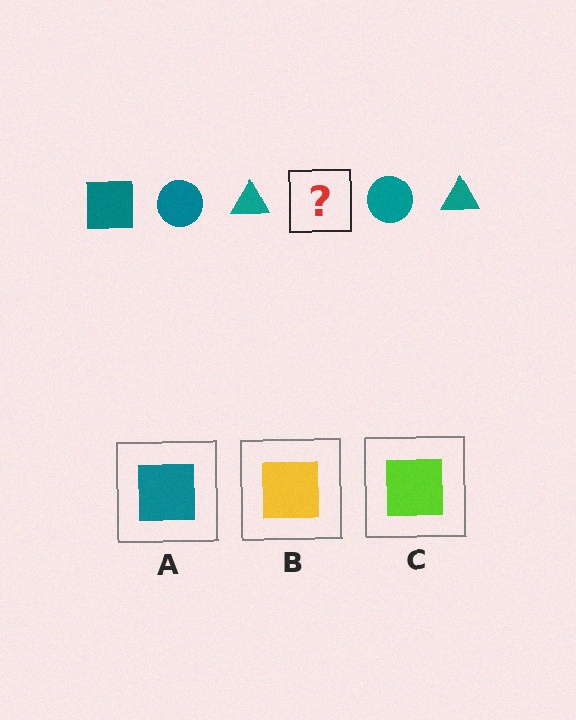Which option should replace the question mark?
Option A.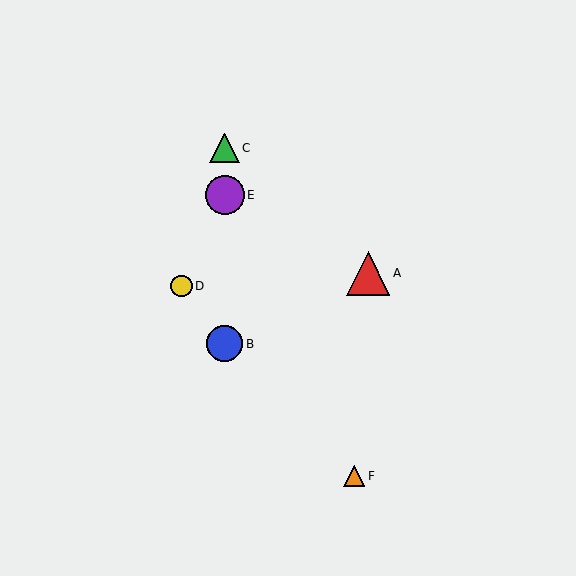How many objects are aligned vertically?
3 objects (B, C, E) are aligned vertically.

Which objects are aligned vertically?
Objects B, C, E are aligned vertically.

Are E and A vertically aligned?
No, E is at x≈225 and A is at x≈368.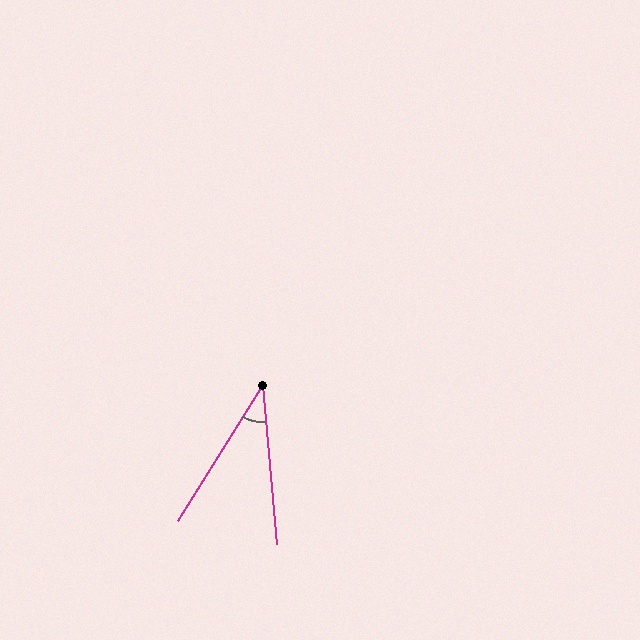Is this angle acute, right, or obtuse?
It is acute.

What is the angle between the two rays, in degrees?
Approximately 37 degrees.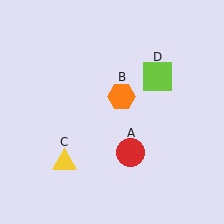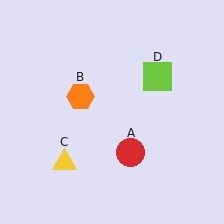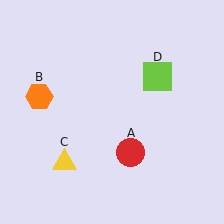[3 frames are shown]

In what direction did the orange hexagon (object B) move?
The orange hexagon (object B) moved left.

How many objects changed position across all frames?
1 object changed position: orange hexagon (object B).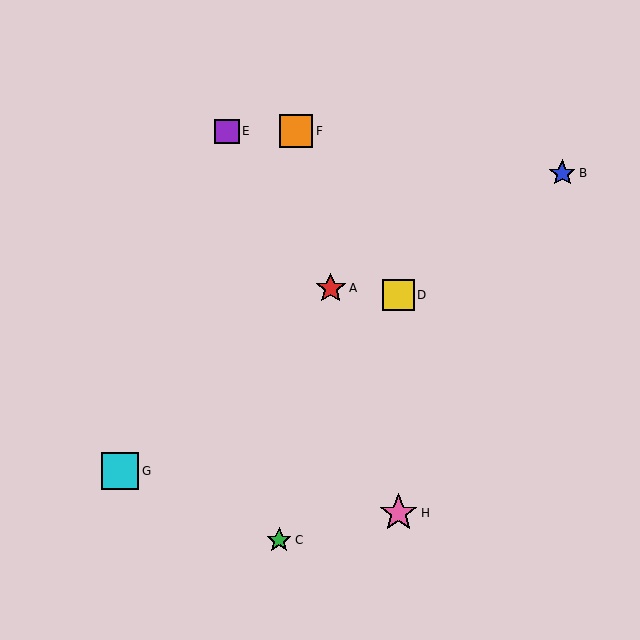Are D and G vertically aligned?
No, D is at x≈398 and G is at x≈120.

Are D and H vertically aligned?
Yes, both are at x≈398.